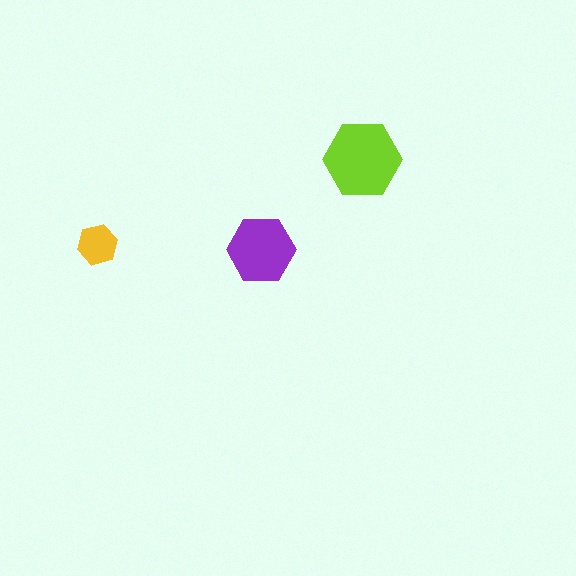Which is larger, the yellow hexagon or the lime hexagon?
The lime one.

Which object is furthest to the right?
The lime hexagon is rightmost.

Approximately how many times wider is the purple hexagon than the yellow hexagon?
About 1.5 times wider.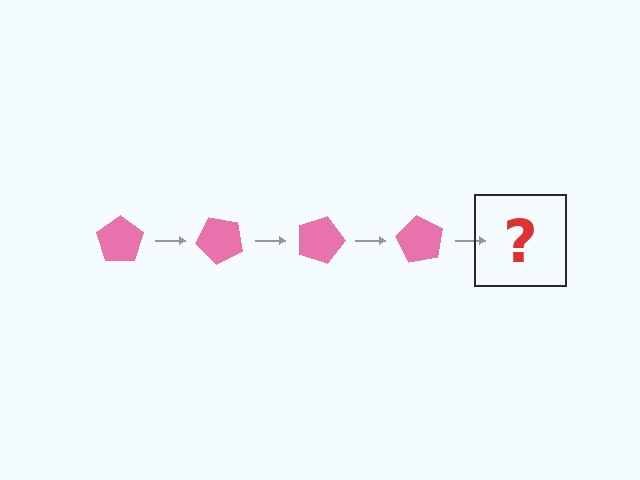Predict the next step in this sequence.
The next step is a pink pentagon rotated 180 degrees.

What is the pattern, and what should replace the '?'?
The pattern is that the pentagon rotates 45 degrees each step. The '?' should be a pink pentagon rotated 180 degrees.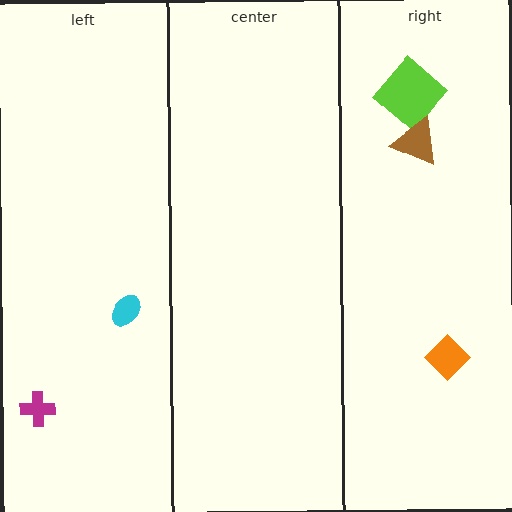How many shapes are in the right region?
3.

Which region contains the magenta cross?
The left region.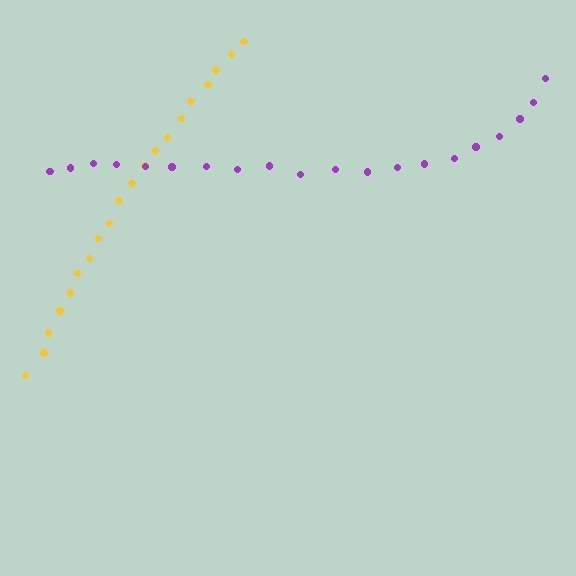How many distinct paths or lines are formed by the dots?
There are 2 distinct paths.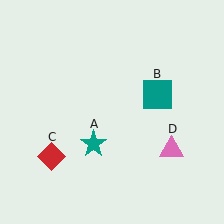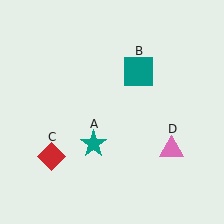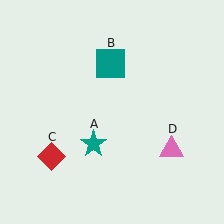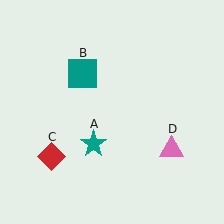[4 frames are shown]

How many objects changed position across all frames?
1 object changed position: teal square (object B).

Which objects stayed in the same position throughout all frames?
Teal star (object A) and red diamond (object C) and pink triangle (object D) remained stationary.